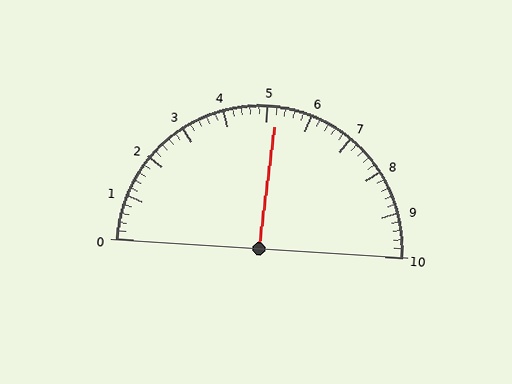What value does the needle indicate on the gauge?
The needle indicates approximately 5.2.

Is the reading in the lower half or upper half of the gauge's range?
The reading is in the upper half of the range (0 to 10).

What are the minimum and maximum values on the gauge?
The gauge ranges from 0 to 10.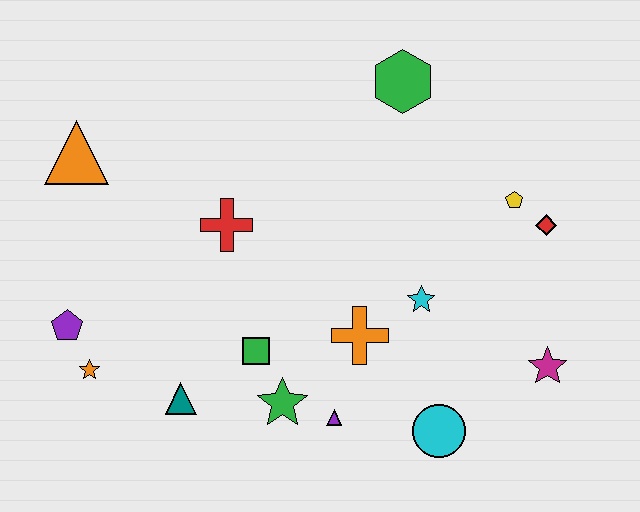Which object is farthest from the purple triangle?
The orange triangle is farthest from the purple triangle.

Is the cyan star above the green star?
Yes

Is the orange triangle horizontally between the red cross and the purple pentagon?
Yes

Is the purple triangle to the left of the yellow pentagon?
Yes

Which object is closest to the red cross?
The green square is closest to the red cross.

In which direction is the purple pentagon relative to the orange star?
The purple pentagon is above the orange star.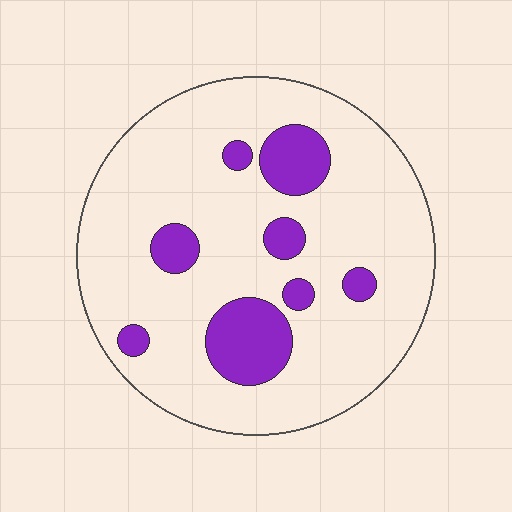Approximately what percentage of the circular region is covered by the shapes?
Approximately 15%.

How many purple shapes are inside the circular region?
8.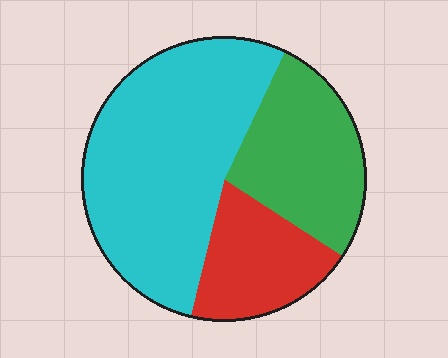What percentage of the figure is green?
Green takes up between a sixth and a third of the figure.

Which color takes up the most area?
Cyan, at roughly 55%.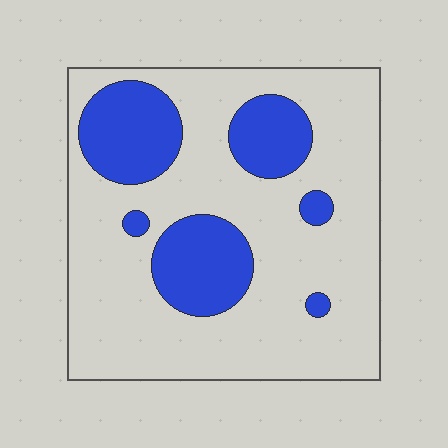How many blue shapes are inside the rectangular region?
6.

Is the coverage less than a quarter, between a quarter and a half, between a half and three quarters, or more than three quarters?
Between a quarter and a half.